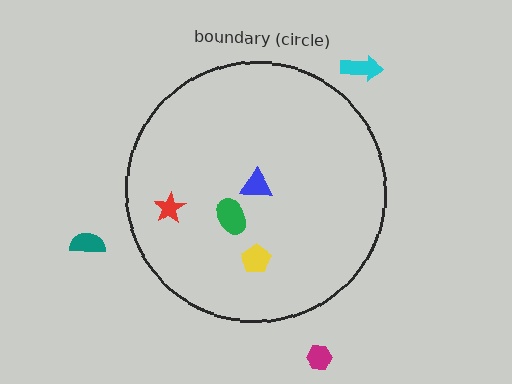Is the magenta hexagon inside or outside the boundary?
Outside.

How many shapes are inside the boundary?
4 inside, 3 outside.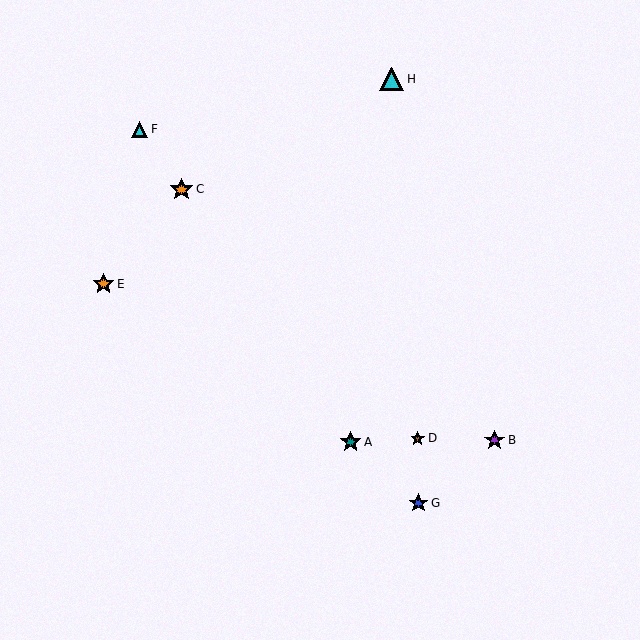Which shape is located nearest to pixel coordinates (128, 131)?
The cyan triangle (labeled F) at (140, 129) is nearest to that location.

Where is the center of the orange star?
The center of the orange star is at (182, 189).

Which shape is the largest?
The cyan triangle (labeled H) is the largest.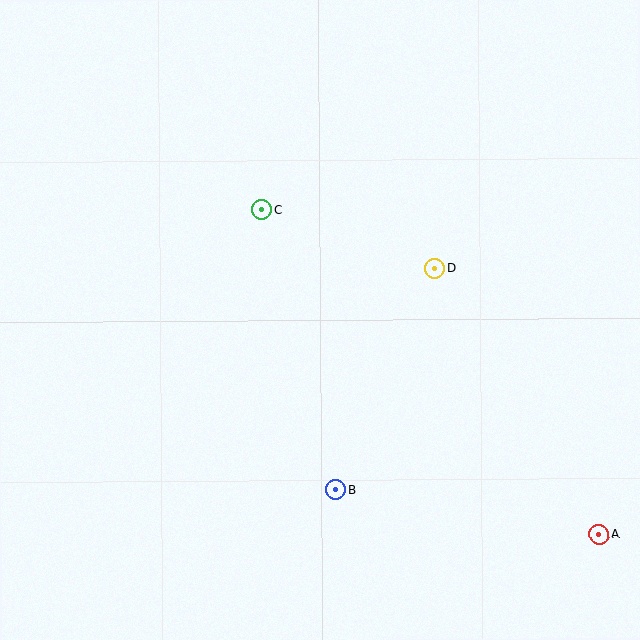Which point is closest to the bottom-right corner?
Point A is closest to the bottom-right corner.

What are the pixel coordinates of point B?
Point B is at (336, 490).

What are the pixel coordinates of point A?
Point A is at (599, 534).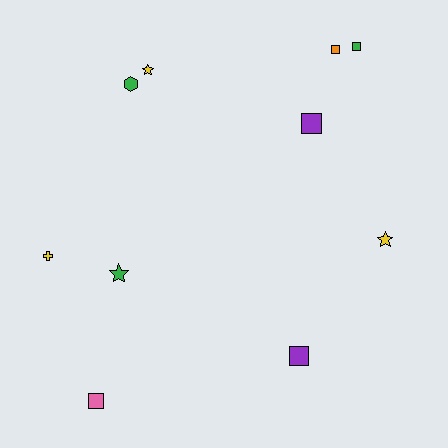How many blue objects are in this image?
There are no blue objects.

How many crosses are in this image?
There is 1 cross.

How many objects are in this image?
There are 10 objects.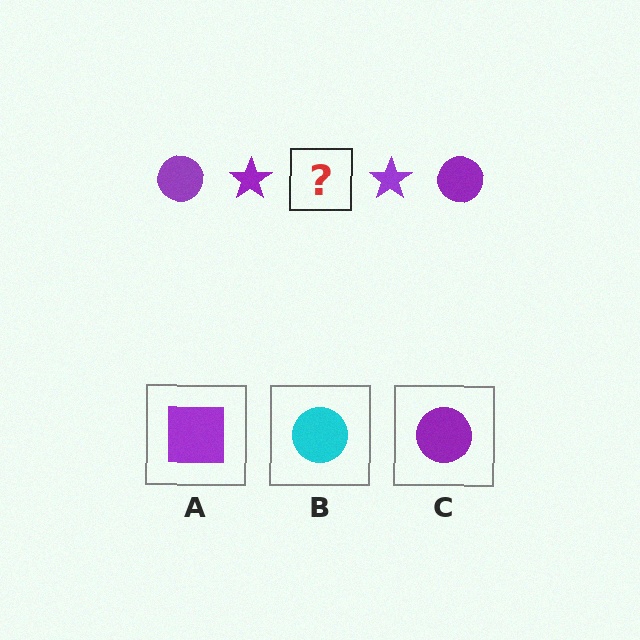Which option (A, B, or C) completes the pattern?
C.